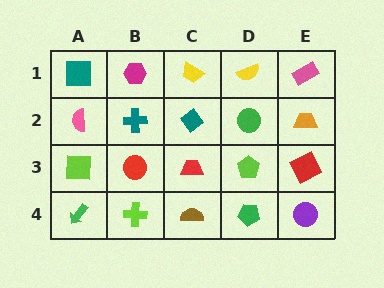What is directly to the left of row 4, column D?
A brown semicircle.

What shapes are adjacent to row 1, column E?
An orange trapezoid (row 2, column E), a yellow semicircle (row 1, column D).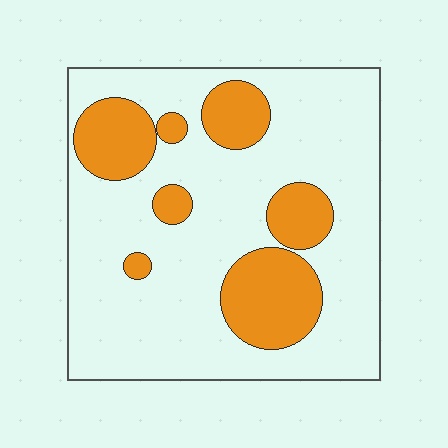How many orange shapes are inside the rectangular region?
7.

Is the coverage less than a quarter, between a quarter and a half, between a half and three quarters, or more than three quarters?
Less than a quarter.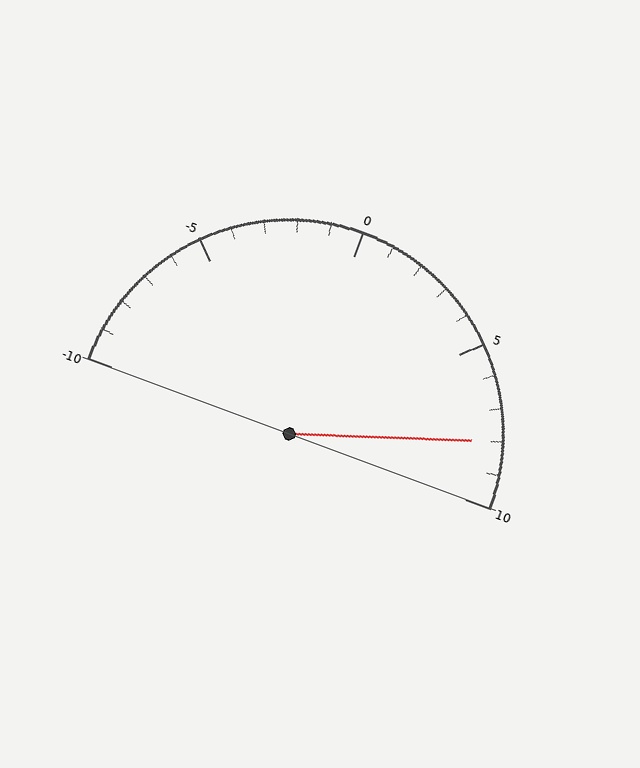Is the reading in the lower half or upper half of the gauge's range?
The reading is in the upper half of the range (-10 to 10).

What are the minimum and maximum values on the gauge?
The gauge ranges from -10 to 10.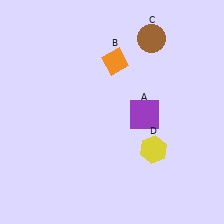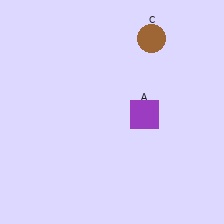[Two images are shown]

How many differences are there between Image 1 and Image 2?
There are 2 differences between the two images.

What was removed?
The yellow hexagon (D), the orange diamond (B) were removed in Image 2.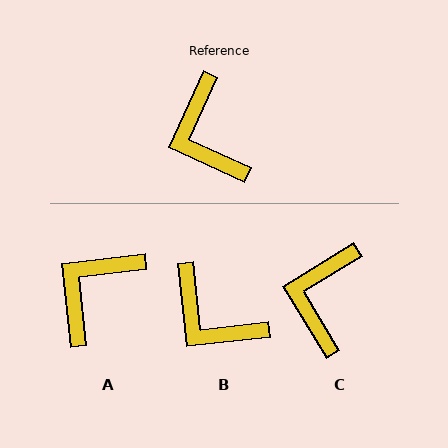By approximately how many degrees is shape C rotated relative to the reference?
Approximately 34 degrees clockwise.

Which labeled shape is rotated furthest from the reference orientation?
A, about 59 degrees away.